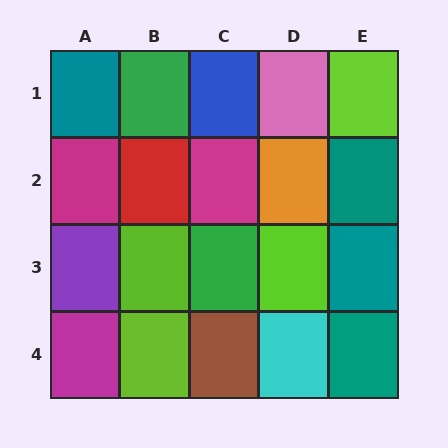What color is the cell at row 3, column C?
Green.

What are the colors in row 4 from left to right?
Magenta, lime, brown, cyan, teal.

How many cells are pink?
1 cell is pink.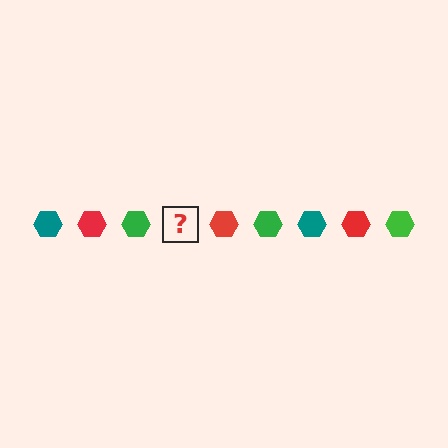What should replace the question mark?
The question mark should be replaced with a teal hexagon.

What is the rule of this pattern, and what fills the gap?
The rule is that the pattern cycles through teal, red, green hexagons. The gap should be filled with a teal hexagon.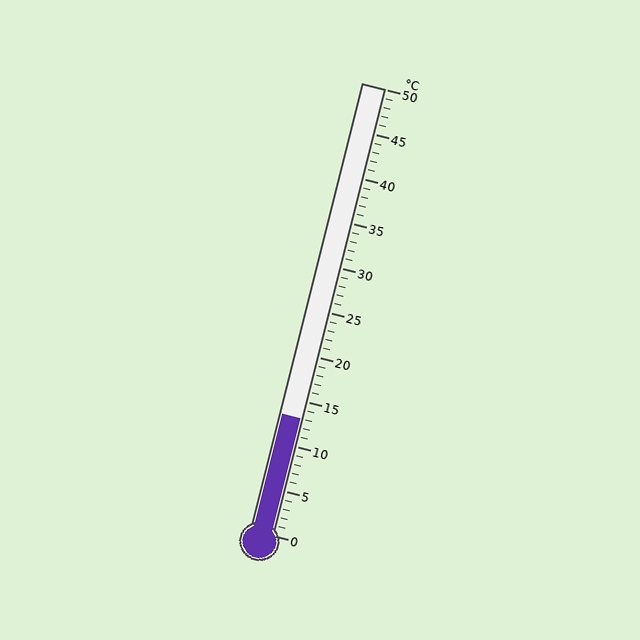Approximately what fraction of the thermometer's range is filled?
The thermometer is filled to approximately 25% of its range.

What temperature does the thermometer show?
The thermometer shows approximately 13°C.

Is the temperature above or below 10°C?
The temperature is above 10°C.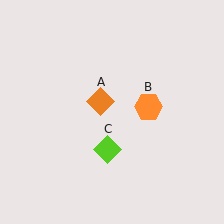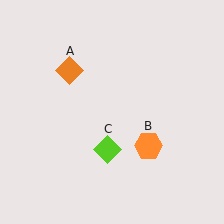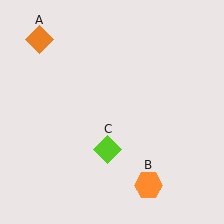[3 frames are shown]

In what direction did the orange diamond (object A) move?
The orange diamond (object A) moved up and to the left.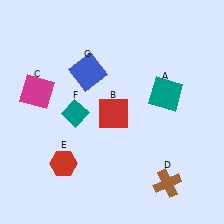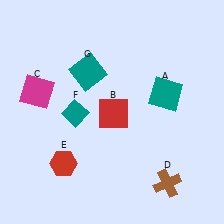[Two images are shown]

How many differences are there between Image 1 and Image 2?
There is 1 difference between the two images.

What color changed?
The square (G) changed from blue in Image 1 to teal in Image 2.